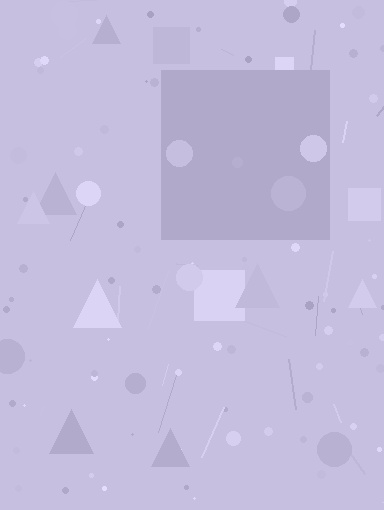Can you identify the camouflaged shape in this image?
The camouflaged shape is a square.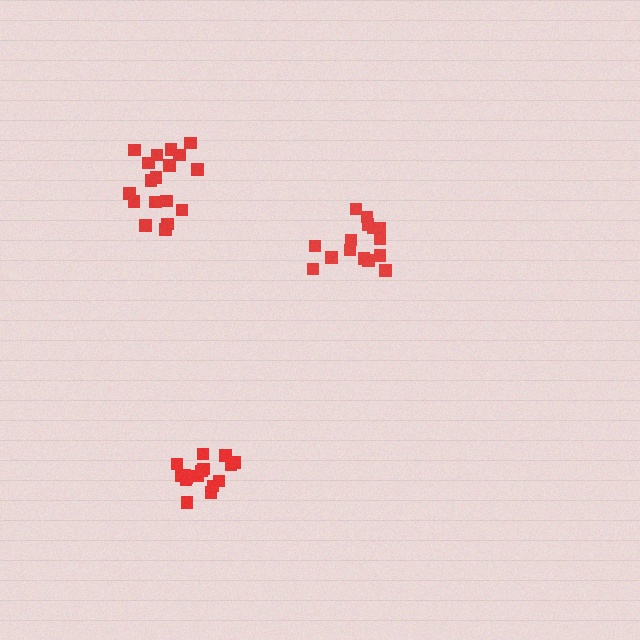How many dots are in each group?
Group 1: 16 dots, Group 2: 15 dots, Group 3: 18 dots (49 total).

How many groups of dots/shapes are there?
There are 3 groups.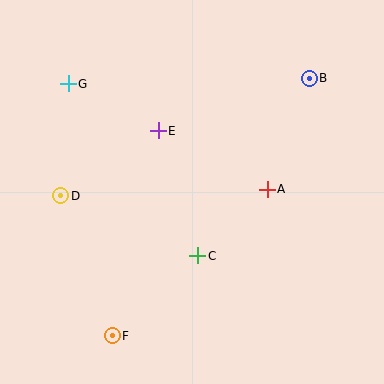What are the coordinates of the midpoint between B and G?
The midpoint between B and G is at (189, 81).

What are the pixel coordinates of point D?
Point D is at (61, 196).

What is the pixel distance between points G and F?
The distance between G and F is 256 pixels.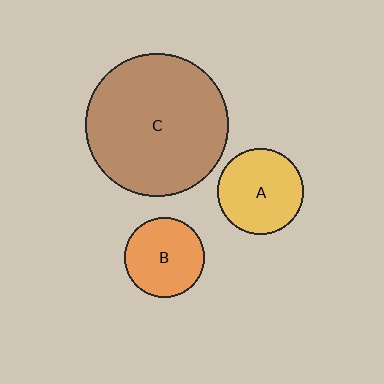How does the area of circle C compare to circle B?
Approximately 3.2 times.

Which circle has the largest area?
Circle C (brown).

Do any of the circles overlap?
No, none of the circles overlap.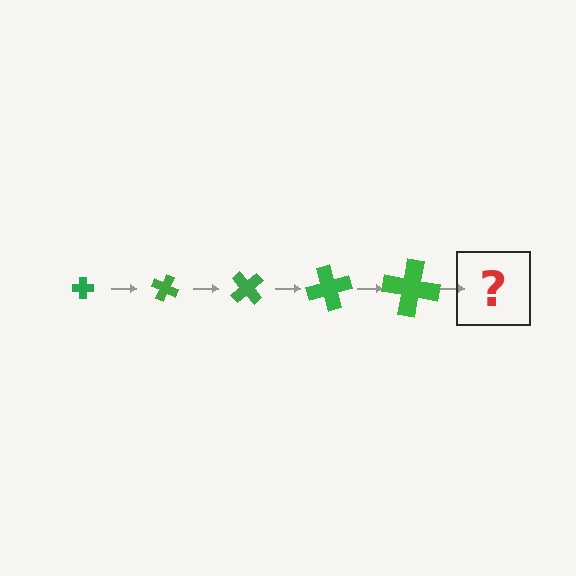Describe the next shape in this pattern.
It should be a cross, larger than the previous one and rotated 125 degrees from the start.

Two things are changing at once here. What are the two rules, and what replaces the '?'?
The two rules are that the cross grows larger each step and it rotates 25 degrees each step. The '?' should be a cross, larger than the previous one and rotated 125 degrees from the start.